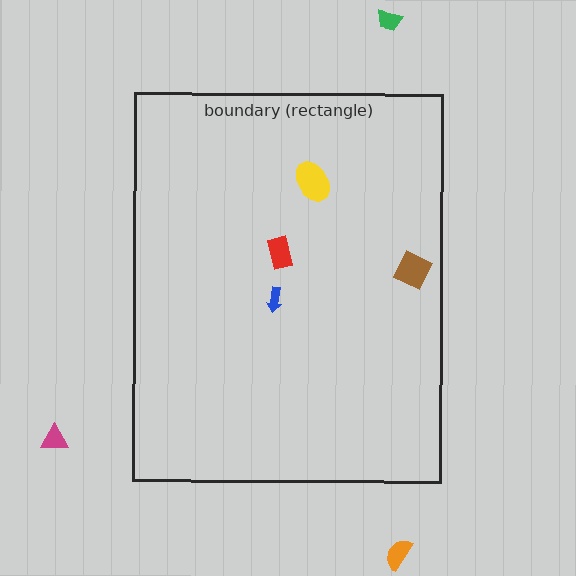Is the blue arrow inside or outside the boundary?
Inside.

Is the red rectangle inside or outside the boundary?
Inside.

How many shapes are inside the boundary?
4 inside, 3 outside.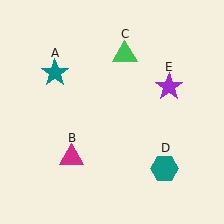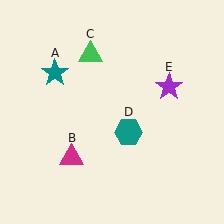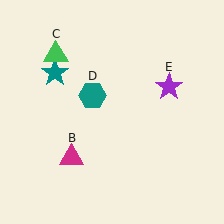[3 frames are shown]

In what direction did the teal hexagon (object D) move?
The teal hexagon (object D) moved up and to the left.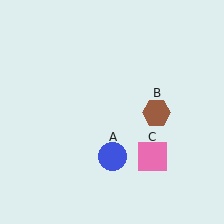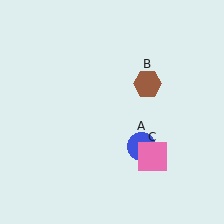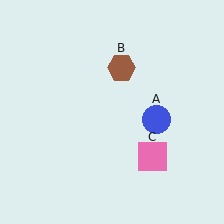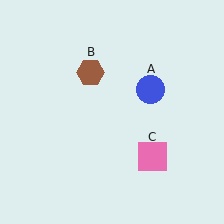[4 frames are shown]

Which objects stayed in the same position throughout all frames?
Pink square (object C) remained stationary.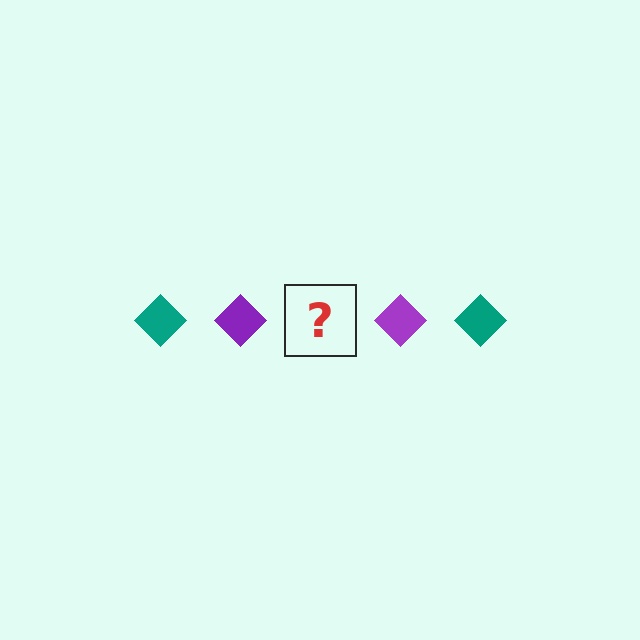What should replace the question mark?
The question mark should be replaced with a teal diamond.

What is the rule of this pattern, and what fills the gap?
The rule is that the pattern cycles through teal, purple diamonds. The gap should be filled with a teal diamond.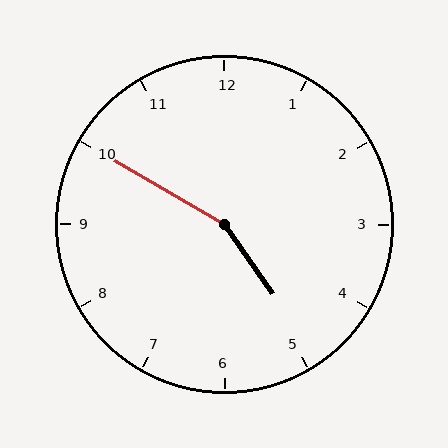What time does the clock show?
4:50.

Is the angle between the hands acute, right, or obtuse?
It is obtuse.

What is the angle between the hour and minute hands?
Approximately 155 degrees.